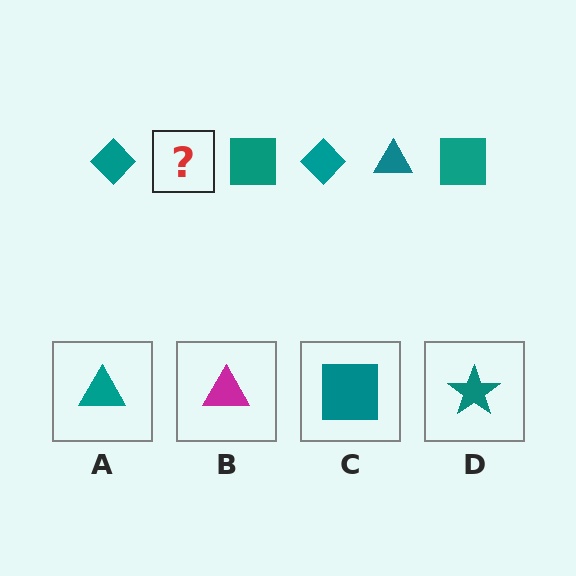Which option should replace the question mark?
Option A.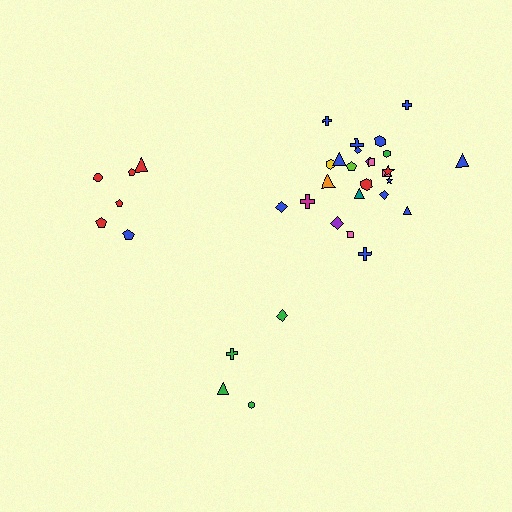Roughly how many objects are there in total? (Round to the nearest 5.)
Roughly 35 objects in total.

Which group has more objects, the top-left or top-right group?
The top-right group.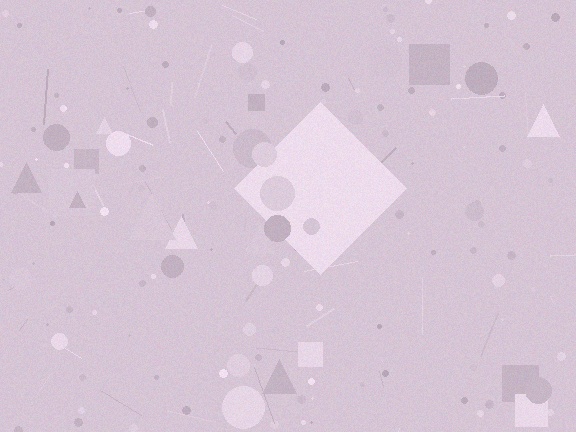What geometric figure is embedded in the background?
A diamond is embedded in the background.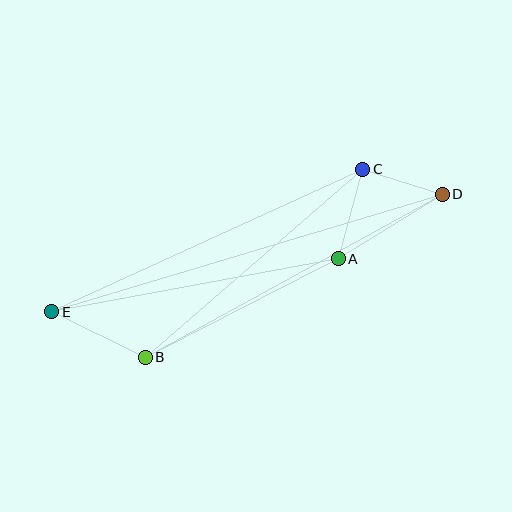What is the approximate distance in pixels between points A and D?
The distance between A and D is approximately 122 pixels.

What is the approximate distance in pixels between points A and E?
The distance between A and E is approximately 291 pixels.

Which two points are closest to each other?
Points C and D are closest to each other.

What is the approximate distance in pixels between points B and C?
The distance between B and C is approximately 288 pixels.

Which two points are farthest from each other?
Points D and E are farthest from each other.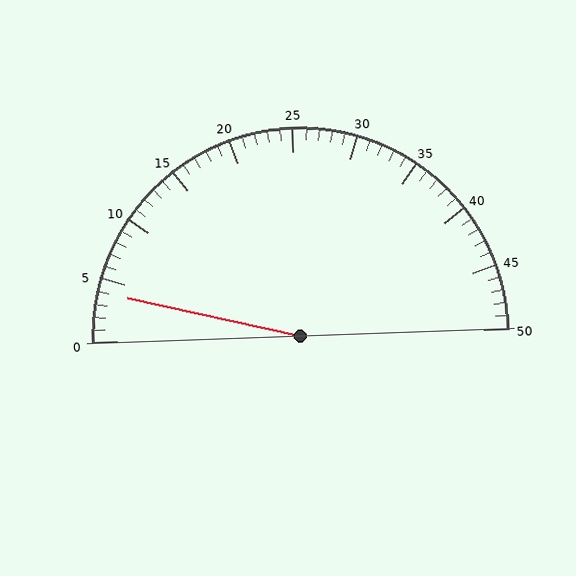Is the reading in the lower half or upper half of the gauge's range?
The reading is in the lower half of the range (0 to 50).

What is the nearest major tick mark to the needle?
The nearest major tick mark is 5.